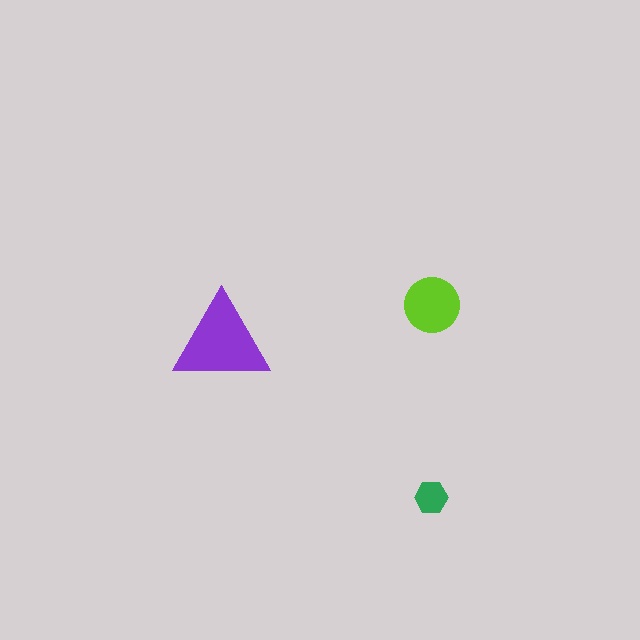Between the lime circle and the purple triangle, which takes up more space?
The purple triangle.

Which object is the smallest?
The green hexagon.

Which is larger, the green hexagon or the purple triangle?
The purple triangle.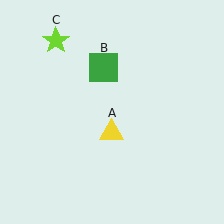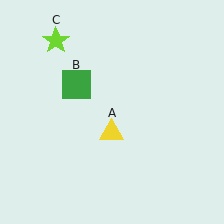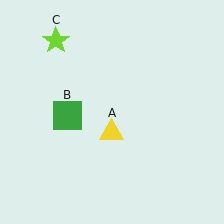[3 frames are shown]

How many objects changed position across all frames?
1 object changed position: green square (object B).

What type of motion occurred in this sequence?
The green square (object B) rotated counterclockwise around the center of the scene.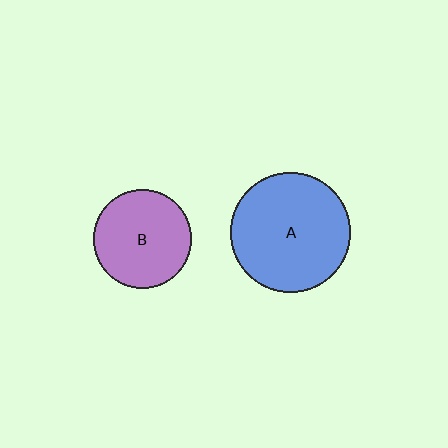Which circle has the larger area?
Circle A (blue).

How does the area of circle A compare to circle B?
Approximately 1.5 times.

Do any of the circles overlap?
No, none of the circles overlap.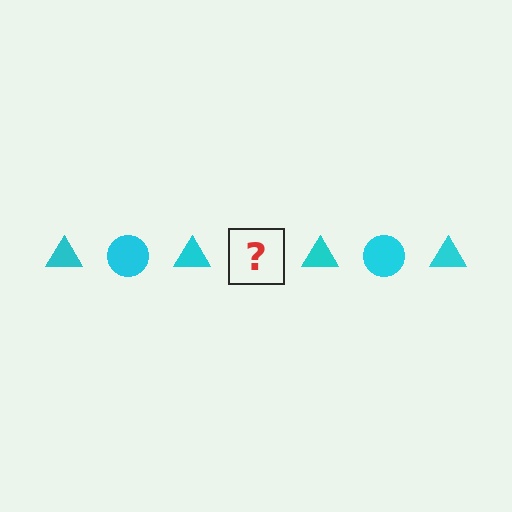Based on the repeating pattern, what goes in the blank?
The blank should be a cyan circle.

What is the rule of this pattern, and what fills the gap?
The rule is that the pattern cycles through triangle, circle shapes in cyan. The gap should be filled with a cyan circle.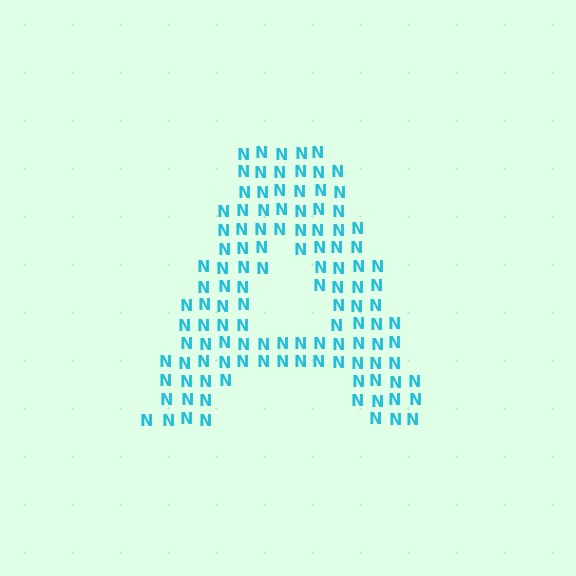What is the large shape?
The large shape is the letter A.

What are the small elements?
The small elements are letter N's.